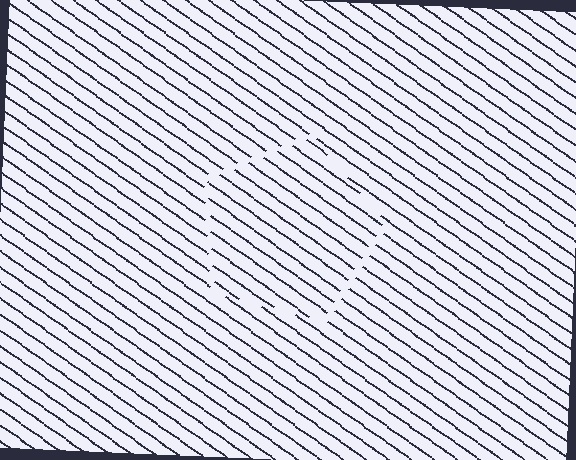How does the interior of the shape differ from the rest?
The interior of the shape contains the same grating, shifted by half a period — the contour is defined by the phase discontinuity where line-ends from the inner and outer gratings abut.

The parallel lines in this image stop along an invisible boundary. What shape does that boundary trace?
An illusory pentagon. The interior of the shape contains the same grating, shifted by half a period — the contour is defined by the phase discontinuity where line-ends from the inner and outer gratings abut.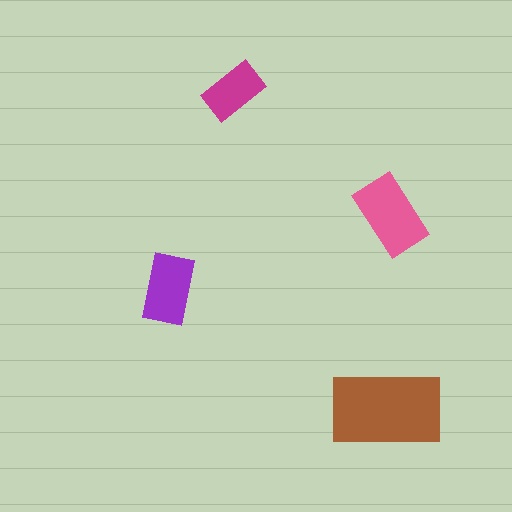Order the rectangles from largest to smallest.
the brown one, the pink one, the purple one, the magenta one.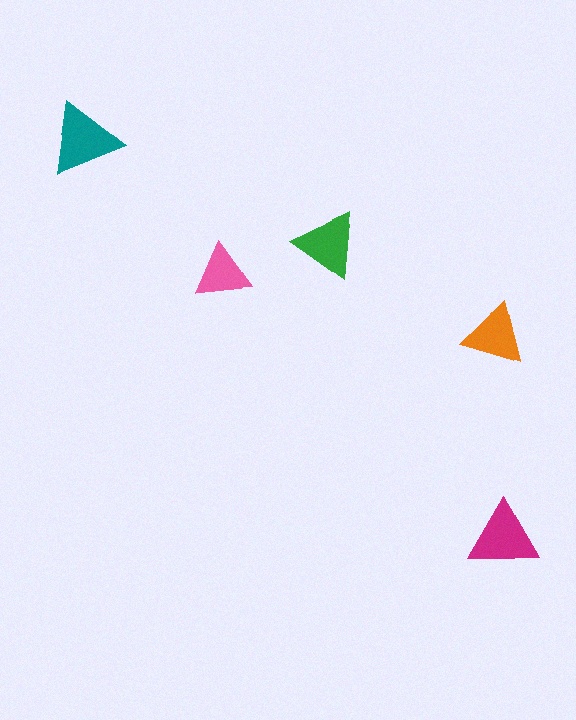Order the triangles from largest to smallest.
the teal one, the magenta one, the green one, the orange one, the pink one.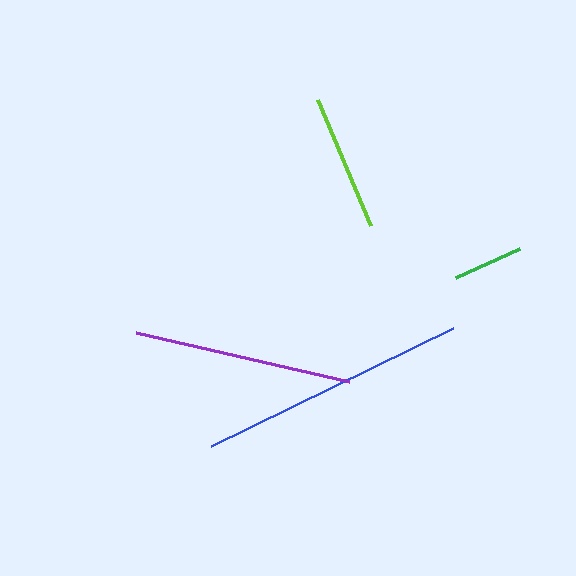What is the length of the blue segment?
The blue segment is approximately 269 pixels long.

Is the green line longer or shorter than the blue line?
The blue line is longer than the green line.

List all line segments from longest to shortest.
From longest to shortest: blue, purple, lime, green.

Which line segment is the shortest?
The green line is the shortest at approximately 71 pixels.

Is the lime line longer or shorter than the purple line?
The purple line is longer than the lime line.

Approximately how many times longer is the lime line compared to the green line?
The lime line is approximately 1.9 times the length of the green line.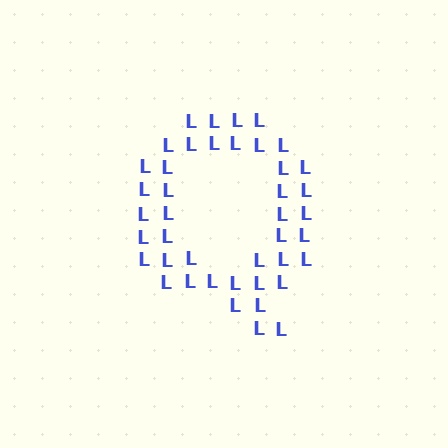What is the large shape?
The large shape is the letter Q.